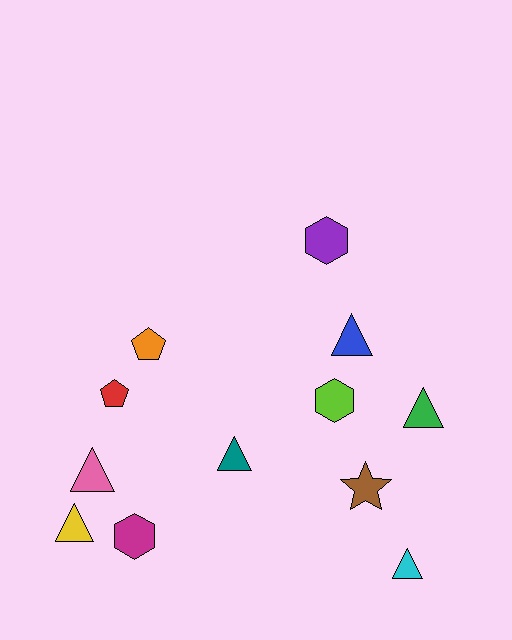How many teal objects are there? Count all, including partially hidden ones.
There is 1 teal object.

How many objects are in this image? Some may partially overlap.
There are 12 objects.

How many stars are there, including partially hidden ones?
There is 1 star.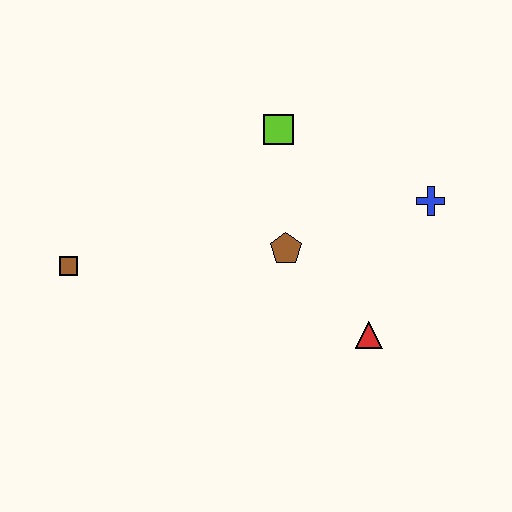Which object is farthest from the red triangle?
The brown square is farthest from the red triangle.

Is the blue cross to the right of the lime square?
Yes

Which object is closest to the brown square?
The brown pentagon is closest to the brown square.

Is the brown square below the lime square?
Yes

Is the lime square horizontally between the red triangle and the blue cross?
No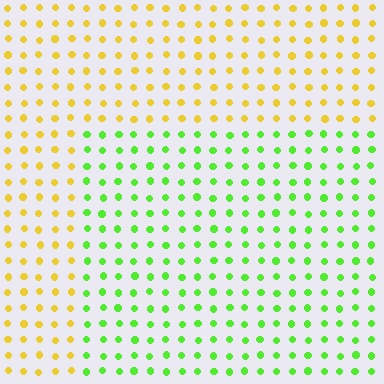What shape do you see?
I see a rectangle.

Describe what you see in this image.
The image is filled with small yellow elements in a uniform arrangement. A rectangle-shaped region is visible where the elements are tinted to a slightly different hue, forming a subtle color boundary.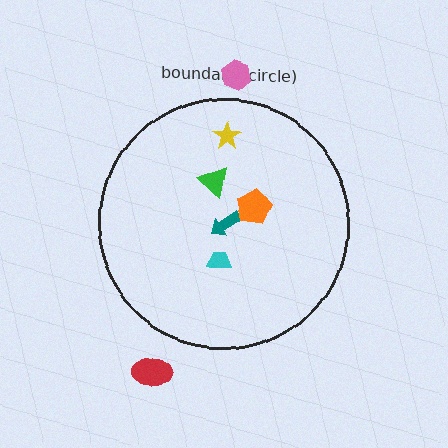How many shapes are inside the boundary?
5 inside, 2 outside.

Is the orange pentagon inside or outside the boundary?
Inside.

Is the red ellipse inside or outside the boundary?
Outside.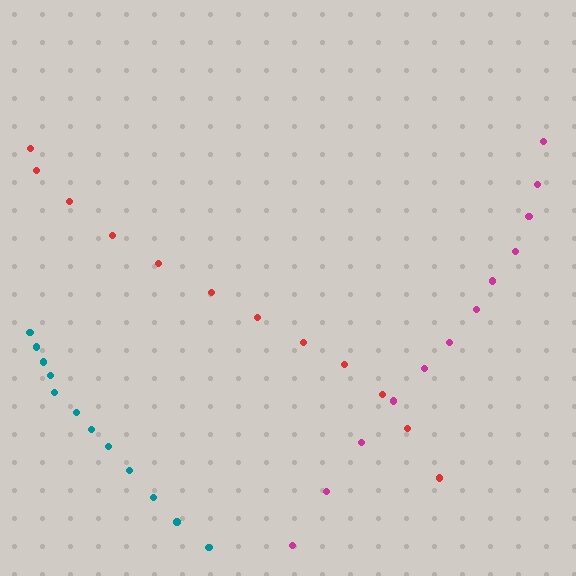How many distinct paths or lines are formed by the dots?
There are 3 distinct paths.